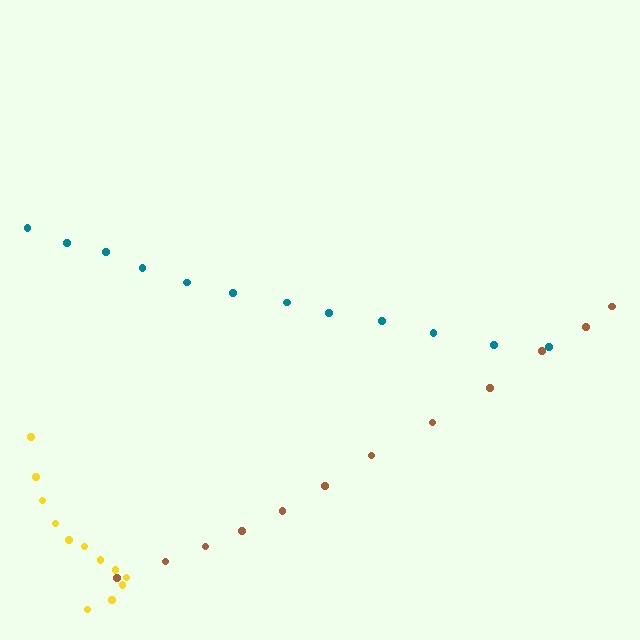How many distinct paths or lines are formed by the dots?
There are 3 distinct paths.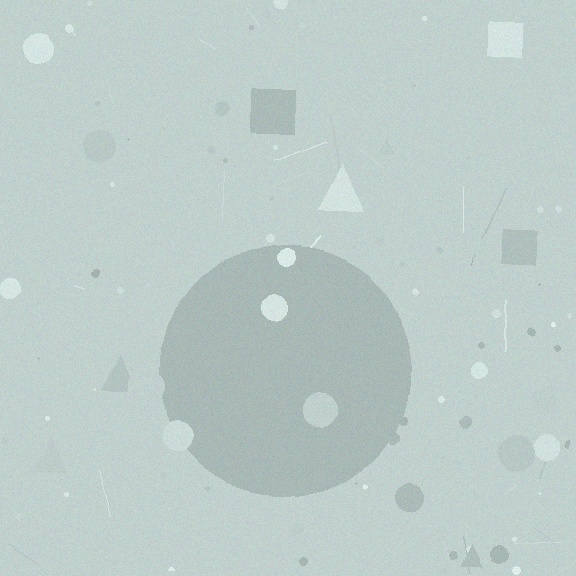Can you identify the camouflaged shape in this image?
The camouflaged shape is a circle.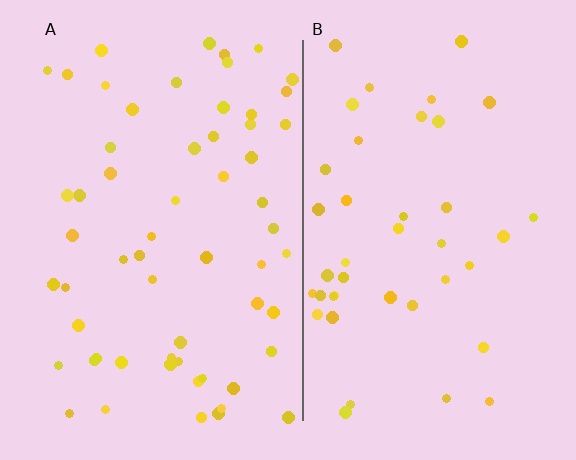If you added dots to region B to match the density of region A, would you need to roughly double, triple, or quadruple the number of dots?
Approximately double.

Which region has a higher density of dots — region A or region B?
A (the left).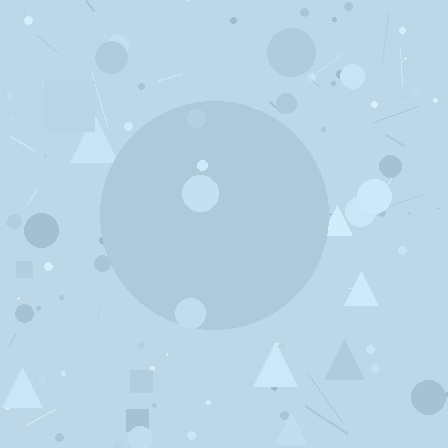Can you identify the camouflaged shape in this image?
The camouflaged shape is a circle.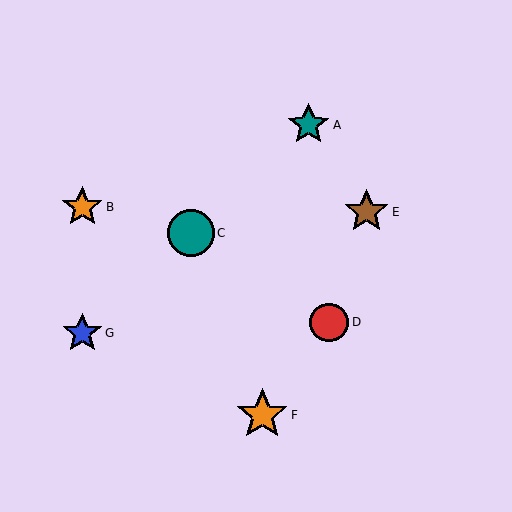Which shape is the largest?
The orange star (labeled F) is the largest.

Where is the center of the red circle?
The center of the red circle is at (329, 322).